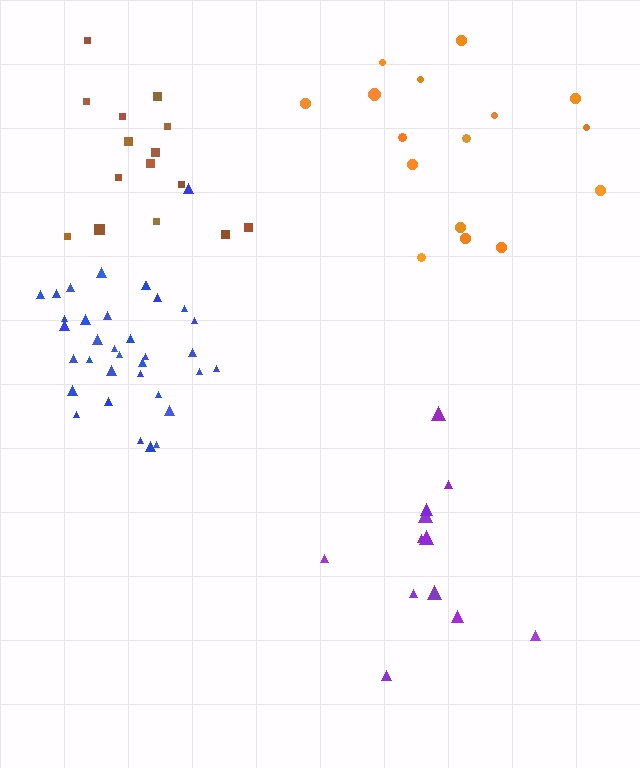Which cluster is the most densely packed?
Blue.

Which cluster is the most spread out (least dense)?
Orange.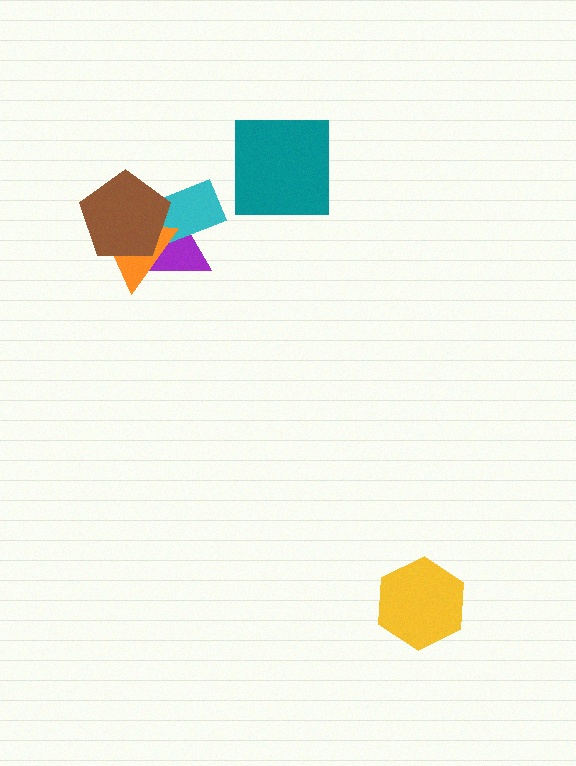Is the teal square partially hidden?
No, no other shape covers it.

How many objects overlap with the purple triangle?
3 objects overlap with the purple triangle.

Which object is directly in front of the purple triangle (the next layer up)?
The cyan rectangle is directly in front of the purple triangle.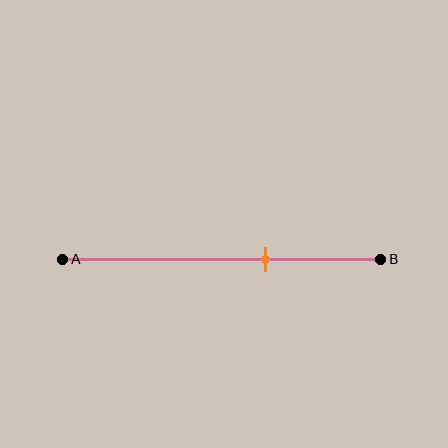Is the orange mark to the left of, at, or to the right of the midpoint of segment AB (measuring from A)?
The orange mark is to the right of the midpoint of segment AB.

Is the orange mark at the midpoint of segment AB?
No, the mark is at about 65% from A, not at the 50% midpoint.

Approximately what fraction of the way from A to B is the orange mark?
The orange mark is approximately 65% of the way from A to B.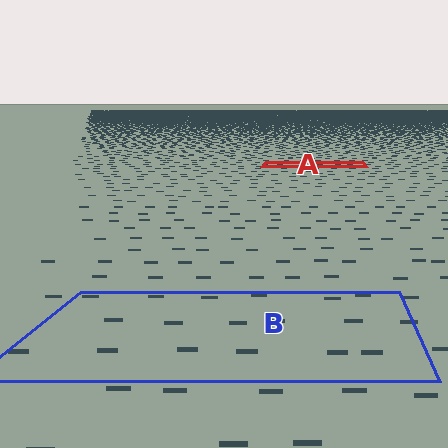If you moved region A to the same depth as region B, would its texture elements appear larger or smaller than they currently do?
They would appear larger. At a closer depth, the same texture elements are projected at a bigger on-screen size.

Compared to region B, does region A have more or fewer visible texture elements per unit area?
Region A has more texture elements per unit area — they are packed more densely because it is farther away.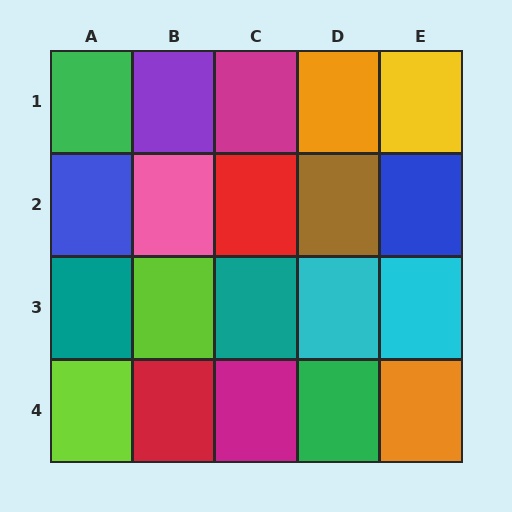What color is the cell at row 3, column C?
Teal.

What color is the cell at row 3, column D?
Cyan.